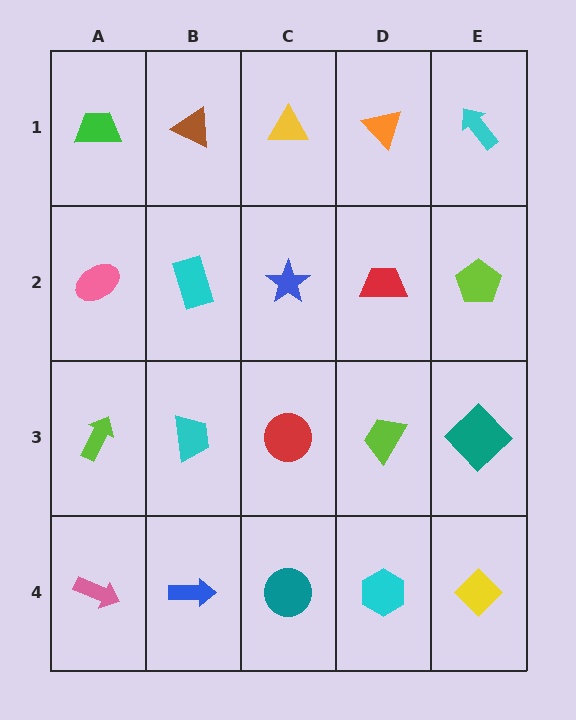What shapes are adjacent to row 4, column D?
A lime trapezoid (row 3, column D), a teal circle (row 4, column C), a yellow diamond (row 4, column E).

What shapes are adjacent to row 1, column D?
A red trapezoid (row 2, column D), a yellow triangle (row 1, column C), a cyan arrow (row 1, column E).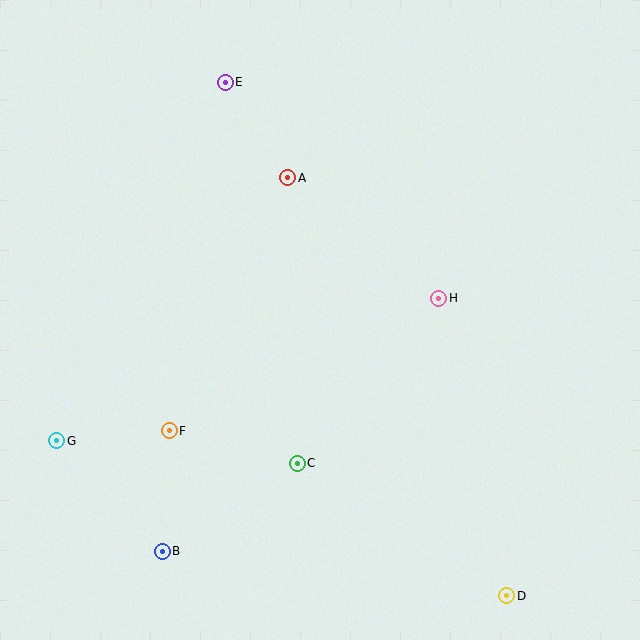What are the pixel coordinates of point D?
Point D is at (507, 596).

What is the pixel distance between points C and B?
The distance between C and B is 161 pixels.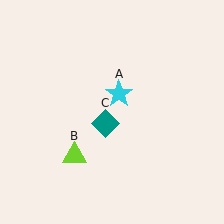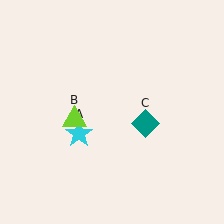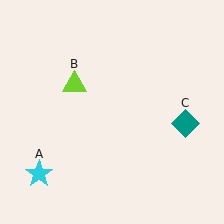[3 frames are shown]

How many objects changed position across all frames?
3 objects changed position: cyan star (object A), lime triangle (object B), teal diamond (object C).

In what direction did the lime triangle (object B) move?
The lime triangle (object B) moved up.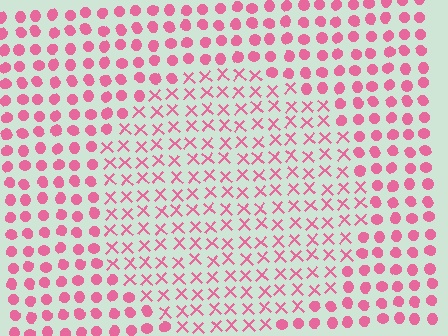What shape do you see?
I see a circle.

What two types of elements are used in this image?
The image uses X marks inside the circle region and circles outside it.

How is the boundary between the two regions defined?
The boundary is defined by a change in element shape: X marks inside vs. circles outside. All elements share the same color and spacing.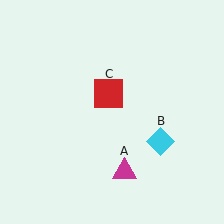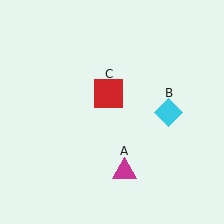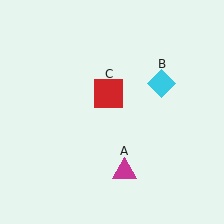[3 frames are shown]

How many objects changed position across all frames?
1 object changed position: cyan diamond (object B).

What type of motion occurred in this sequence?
The cyan diamond (object B) rotated counterclockwise around the center of the scene.